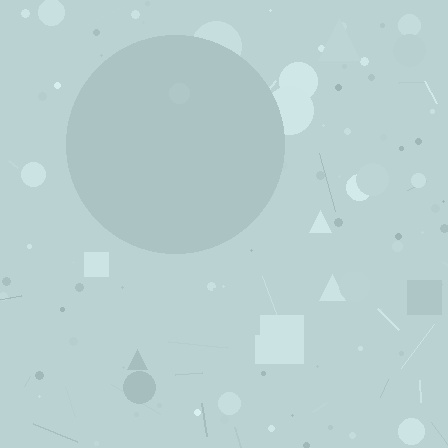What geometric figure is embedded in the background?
A circle is embedded in the background.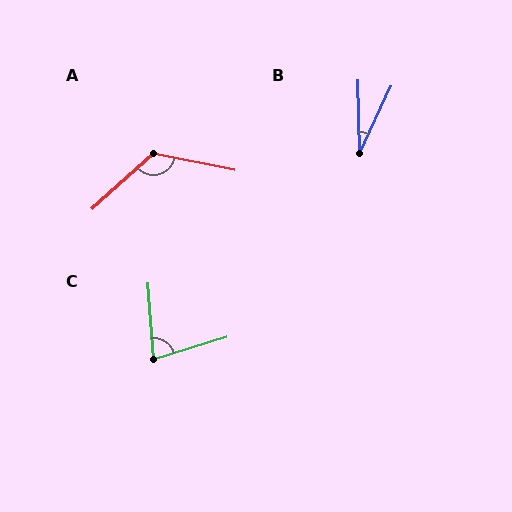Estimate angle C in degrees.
Approximately 78 degrees.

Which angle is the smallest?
B, at approximately 26 degrees.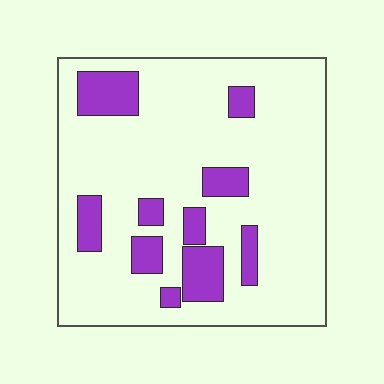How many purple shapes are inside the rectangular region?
10.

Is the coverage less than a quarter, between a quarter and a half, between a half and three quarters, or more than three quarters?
Less than a quarter.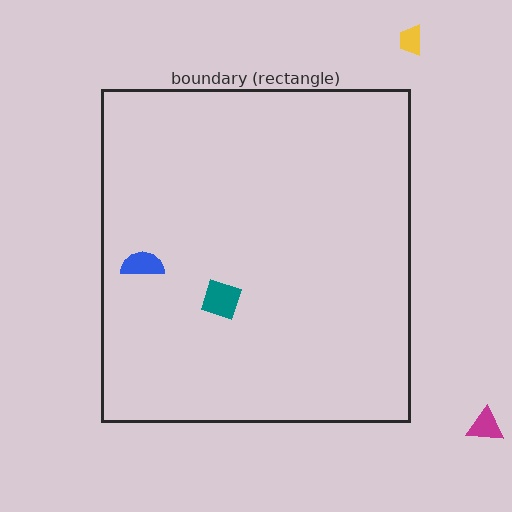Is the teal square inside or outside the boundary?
Inside.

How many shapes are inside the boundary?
2 inside, 2 outside.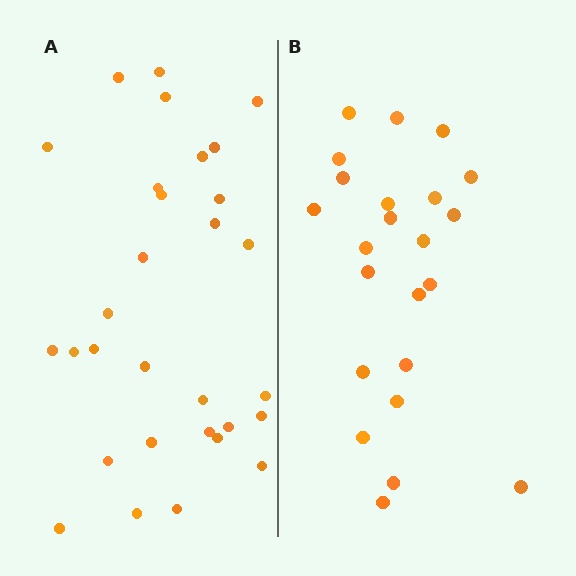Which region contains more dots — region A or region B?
Region A (the left region) has more dots.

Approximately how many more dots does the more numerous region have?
Region A has roughly 8 or so more dots than region B.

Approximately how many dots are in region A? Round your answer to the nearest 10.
About 30 dots.